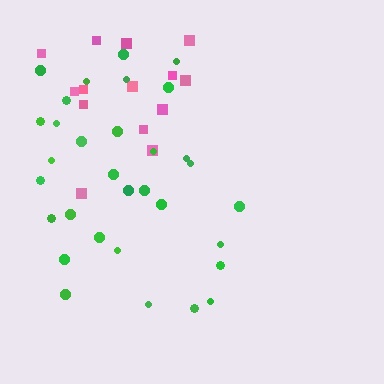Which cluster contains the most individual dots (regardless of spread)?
Green (32).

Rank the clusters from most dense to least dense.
green, pink.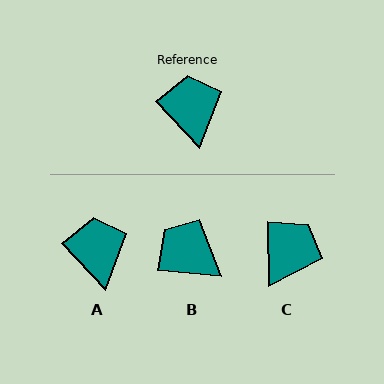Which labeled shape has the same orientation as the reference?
A.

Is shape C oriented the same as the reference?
No, it is off by about 42 degrees.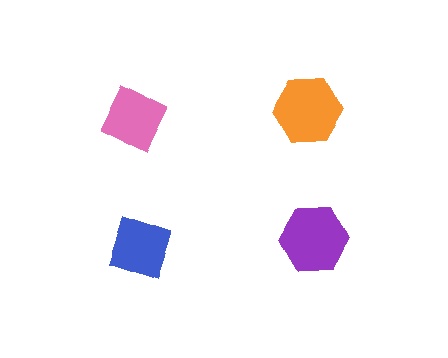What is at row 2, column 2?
A purple hexagon.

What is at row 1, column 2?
An orange hexagon.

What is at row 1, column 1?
A pink diamond.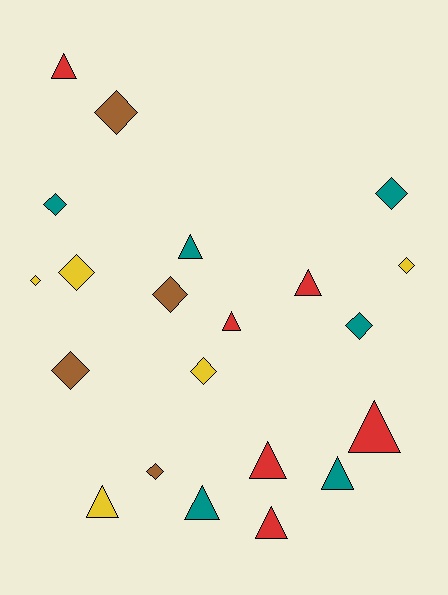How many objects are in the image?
There are 21 objects.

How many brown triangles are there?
There are no brown triangles.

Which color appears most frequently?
Teal, with 6 objects.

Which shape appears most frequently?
Diamond, with 11 objects.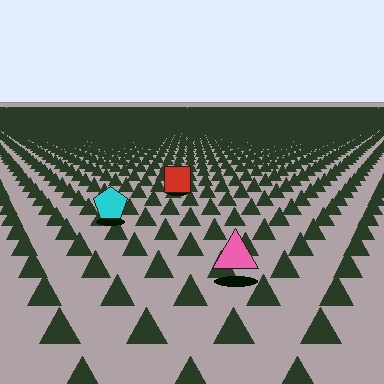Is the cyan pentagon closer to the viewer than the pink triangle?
No. The pink triangle is closer — you can tell from the texture gradient: the ground texture is coarser near it.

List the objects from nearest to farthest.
From nearest to farthest: the pink triangle, the cyan pentagon, the red square.